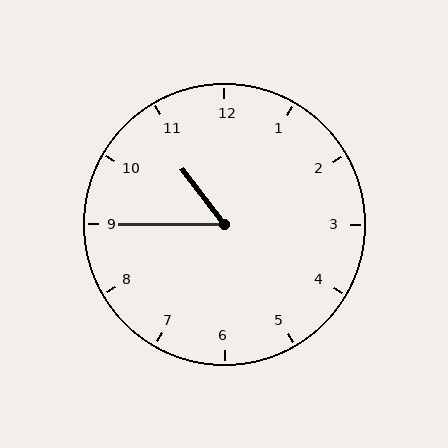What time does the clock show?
10:45.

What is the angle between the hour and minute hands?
Approximately 52 degrees.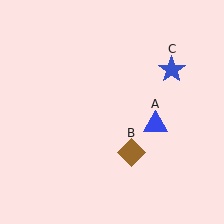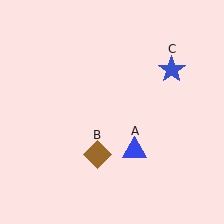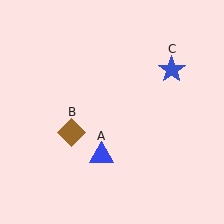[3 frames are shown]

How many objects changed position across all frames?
2 objects changed position: blue triangle (object A), brown diamond (object B).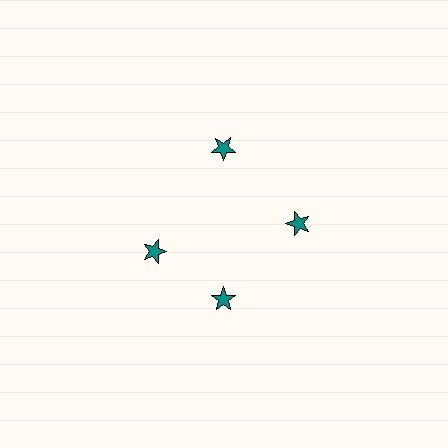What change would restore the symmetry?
The symmetry would be restored by rotating it back into even spacing with its neighbors so that all 4 stars sit at equal angles and equal distance from the center.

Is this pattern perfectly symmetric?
No. The 4 teal stars are arranged in a ring, but one element near the 9 o'clock position is rotated out of alignment along the ring, breaking the 4-fold rotational symmetry.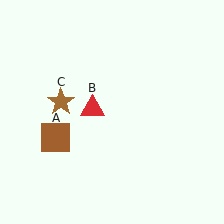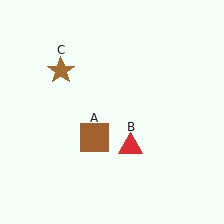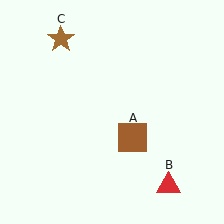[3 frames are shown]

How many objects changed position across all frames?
3 objects changed position: brown square (object A), red triangle (object B), brown star (object C).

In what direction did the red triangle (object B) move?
The red triangle (object B) moved down and to the right.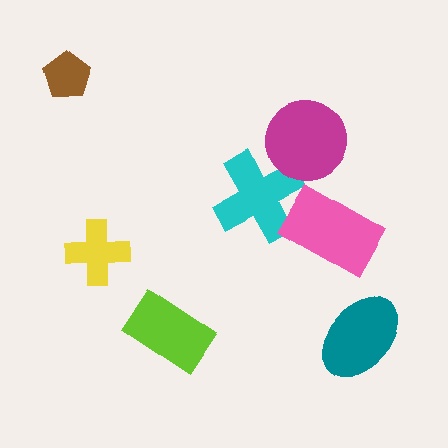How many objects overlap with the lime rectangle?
0 objects overlap with the lime rectangle.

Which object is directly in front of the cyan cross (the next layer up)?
The magenta circle is directly in front of the cyan cross.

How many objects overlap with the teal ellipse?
0 objects overlap with the teal ellipse.